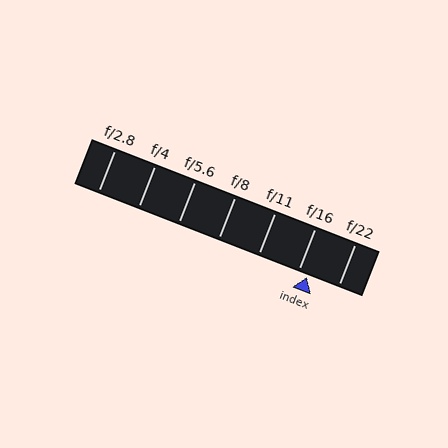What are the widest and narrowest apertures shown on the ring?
The widest aperture shown is f/2.8 and the narrowest is f/22.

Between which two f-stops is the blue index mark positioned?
The index mark is between f/16 and f/22.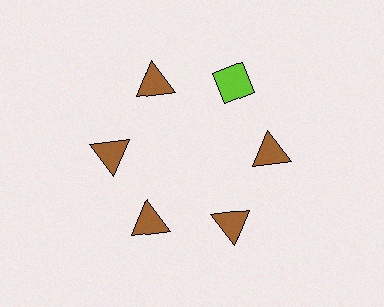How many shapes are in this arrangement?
There are 6 shapes arranged in a ring pattern.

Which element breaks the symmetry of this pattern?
The lime diamond at roughly the 1 o'clock position breaks the symmetry. All other shapes are brown triangles.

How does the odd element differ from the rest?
It differs in both color (lime instead of brown) and shape (diamond instead of triangle).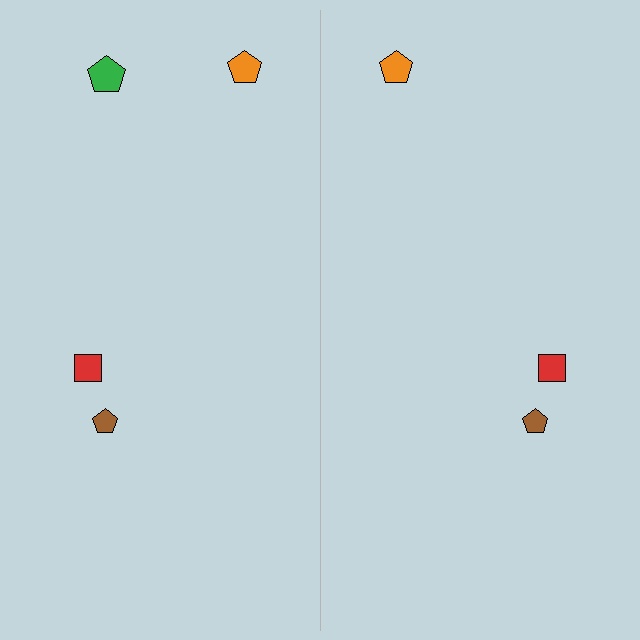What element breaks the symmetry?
A green pentagon is missing from the right side.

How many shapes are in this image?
There are 7 shapes in this image.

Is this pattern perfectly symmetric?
No, the pattern is not perfectly symmetric. A green pentagon is missing from the right side.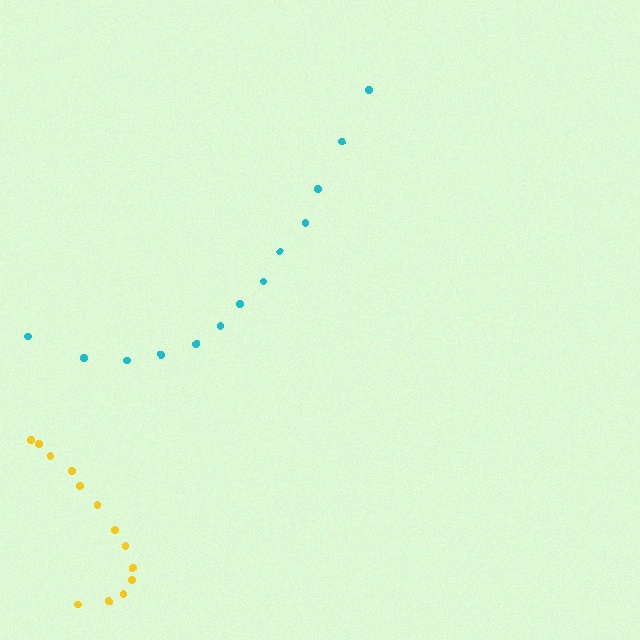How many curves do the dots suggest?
There are 2 distinct paths.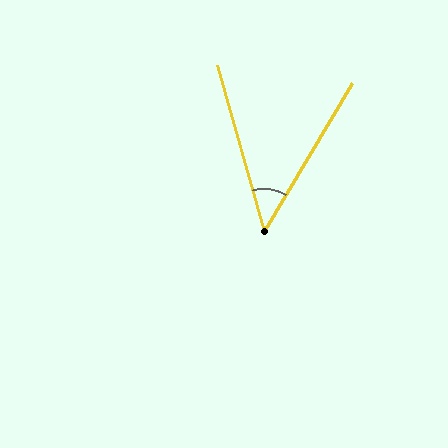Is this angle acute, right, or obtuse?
It is acute.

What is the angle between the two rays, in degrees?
Approximately 46 degrees.